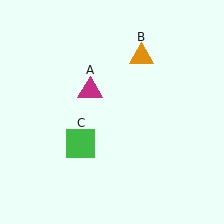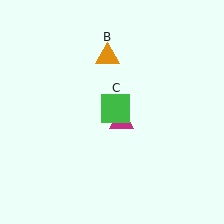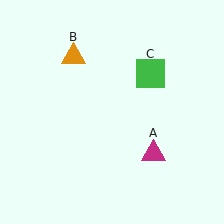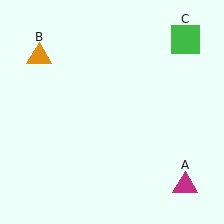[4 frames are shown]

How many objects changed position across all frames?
3 objects changed position: magenta triangle (object A), orange triangle (object B), green square (object C).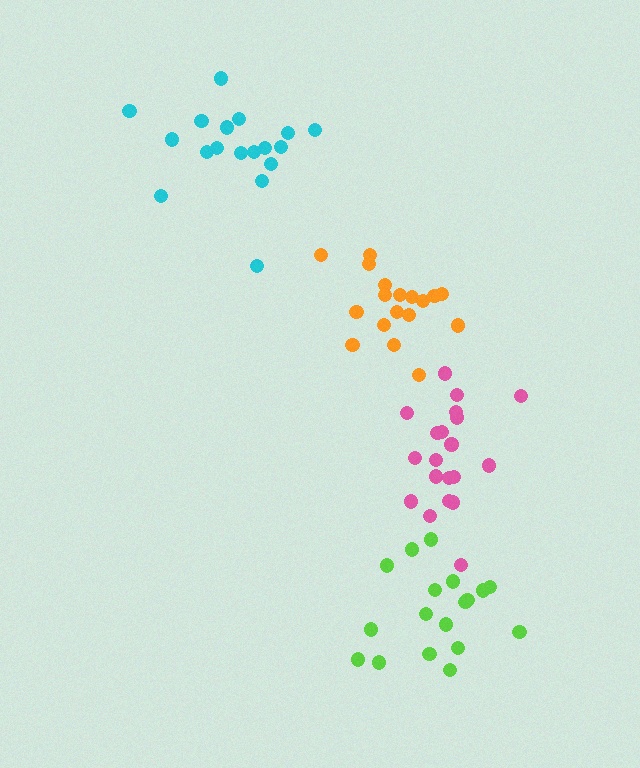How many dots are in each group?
Group 1: 18 dots, Group 2: 18 dots, Group 3: 18 dots, Group 4: 20 dots (74 total).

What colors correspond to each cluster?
The clusters are colored: lime, cyan, orange, pink.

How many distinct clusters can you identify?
There are 4 distinct clusters.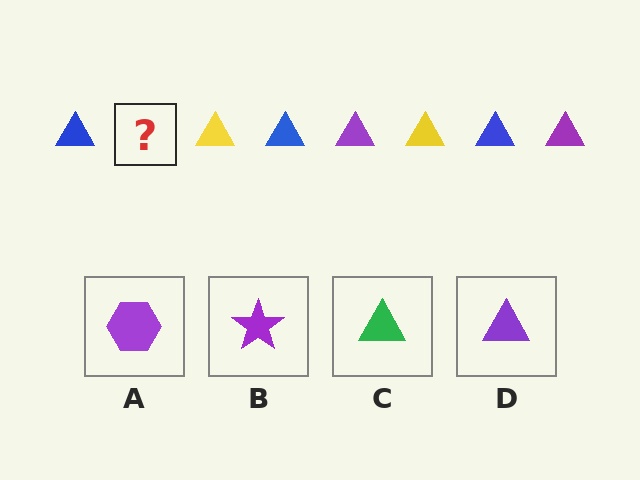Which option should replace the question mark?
Option D.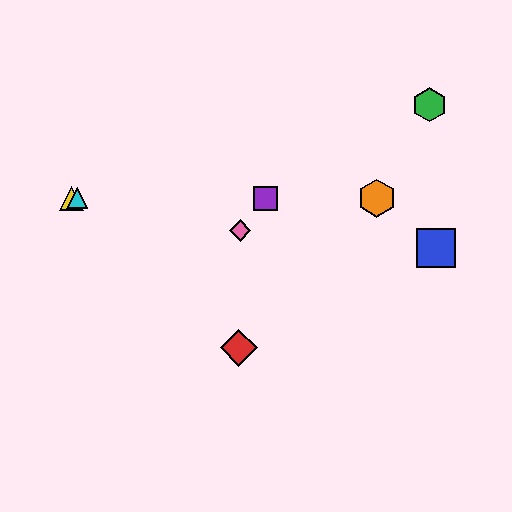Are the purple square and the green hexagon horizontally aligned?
No, the purple square is at y≈198 and the green hexagon is at y≈105.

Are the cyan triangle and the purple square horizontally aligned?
Yes, both are at y≈198.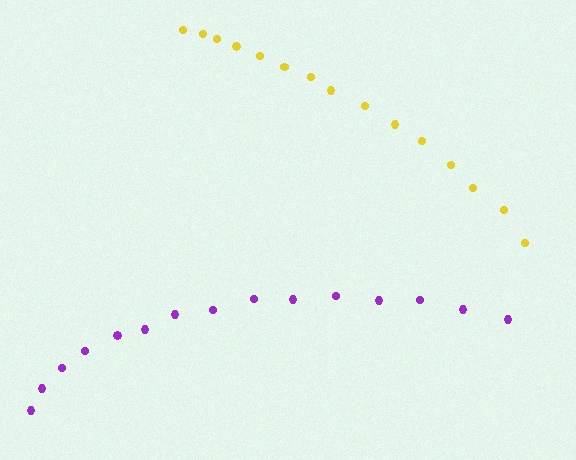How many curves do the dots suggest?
There are 2 distinct paths.